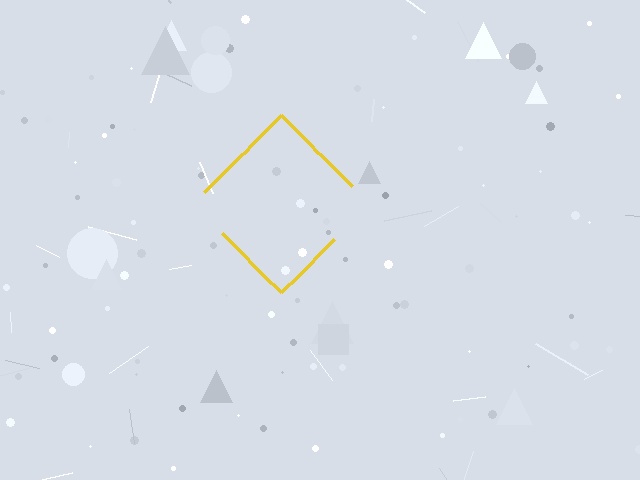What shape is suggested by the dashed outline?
The dashed outline suggests a diamond.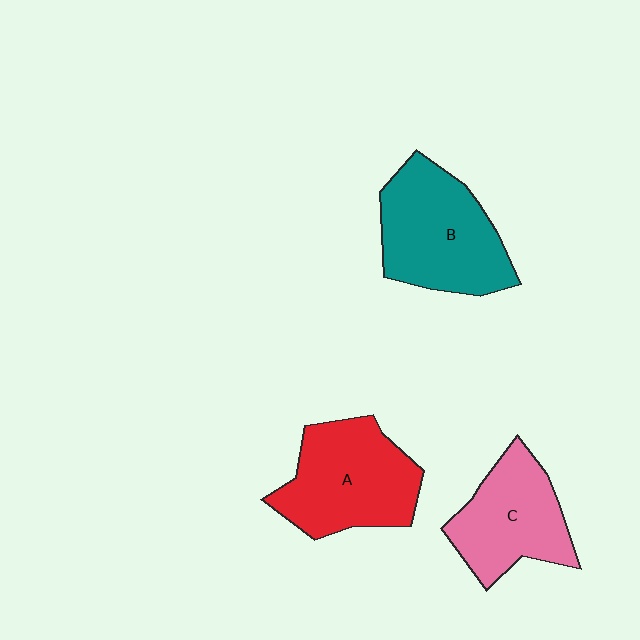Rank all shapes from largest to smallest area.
From largest to smallest: B (teal), A (red), C (pink).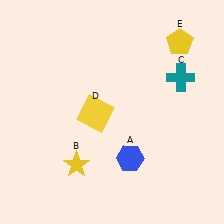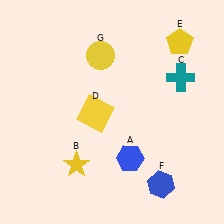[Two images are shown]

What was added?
A blue hexagon (F), a yellow circle (G) were added in Image 2.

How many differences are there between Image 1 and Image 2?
There are 2 differences between the two images.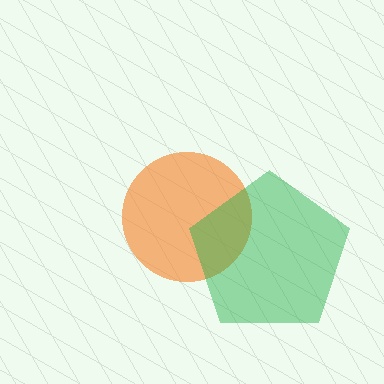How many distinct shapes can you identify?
There are 2 distinct shapes: an orange circle, a green pentagon.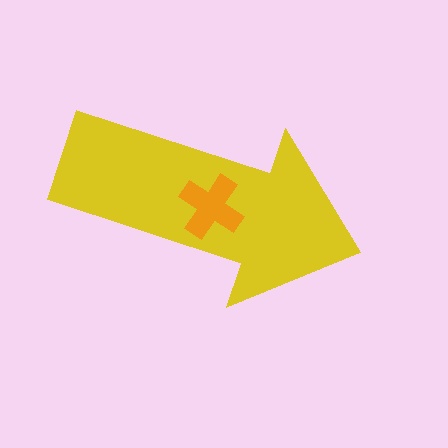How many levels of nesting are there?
2.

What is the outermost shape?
The yellow arrow.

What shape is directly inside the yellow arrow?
The orange cross.